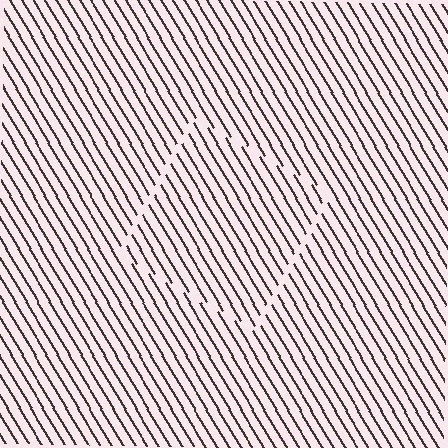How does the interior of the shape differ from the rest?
The interior of the shape contains the same grating, shifted by half a period — the contour is defined by the phase discontinuity where line-ends from the inner and outer gratings abut.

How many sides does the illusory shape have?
4 sides — the line-ends trace a square.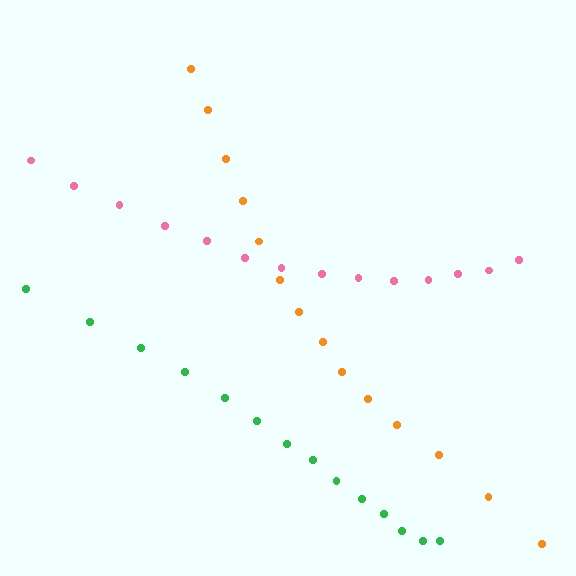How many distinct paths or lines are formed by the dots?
There are 3 distinct paths.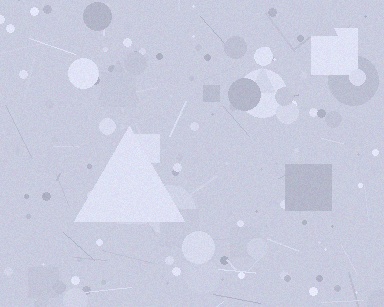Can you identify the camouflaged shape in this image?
The camouflaged shape is a triangle.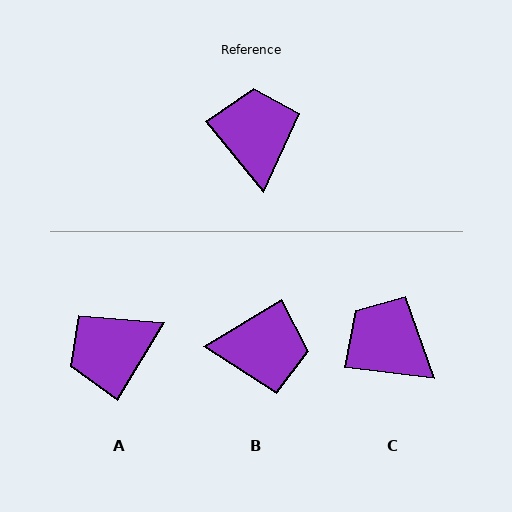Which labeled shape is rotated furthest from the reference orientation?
A, about 110 degrees away.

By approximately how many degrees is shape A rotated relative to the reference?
Approximately 110 degrees counter-clockwise.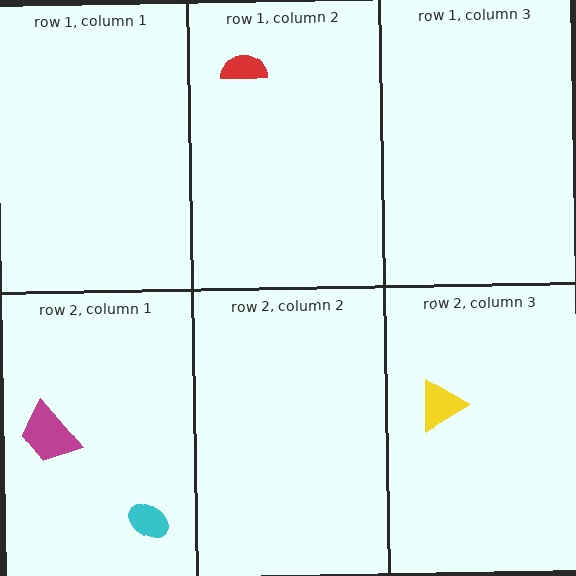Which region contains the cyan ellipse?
The row 2, column 1 region.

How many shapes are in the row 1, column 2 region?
1.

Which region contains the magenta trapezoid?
The row 2, column 1 region.